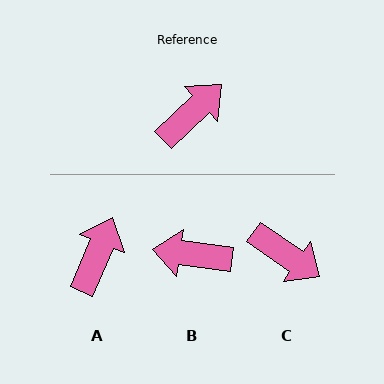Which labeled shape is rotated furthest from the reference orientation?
B, about 129 degrees away.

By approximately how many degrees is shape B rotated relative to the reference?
Approximately 129 degrees counter-clockwise.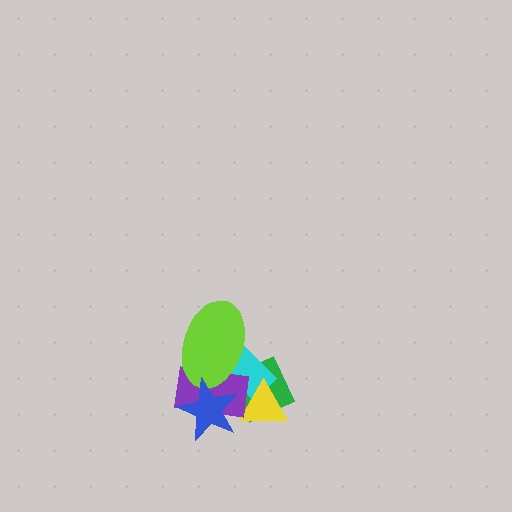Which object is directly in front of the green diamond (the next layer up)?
The cyan rectangle is directly in front of the green diamond.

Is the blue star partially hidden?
No, no other shape covers it.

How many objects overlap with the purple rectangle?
5 objects overlap with the purple rectangle.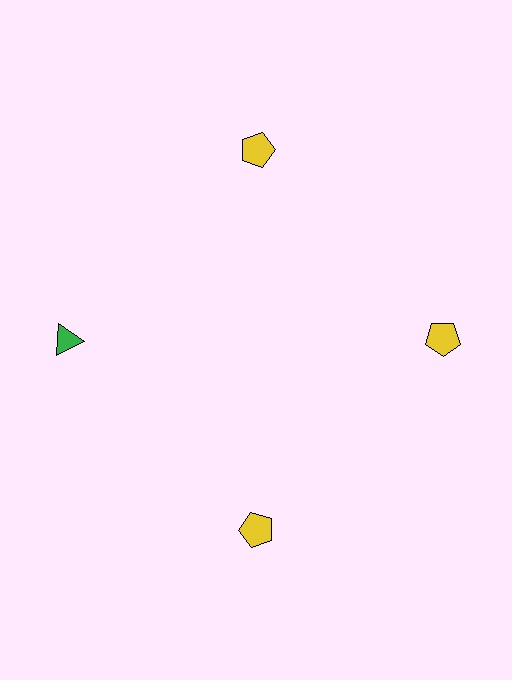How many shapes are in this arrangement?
There are 4 shapes arranged in a ring pattern.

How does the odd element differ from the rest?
It differs in both color (green instead of yellow) and shape (triangle instead of pentagon).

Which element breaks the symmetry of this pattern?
The green triangle at roughly the 9 o'clock position breaks the symmetry. All other shapes are yellow pentagons.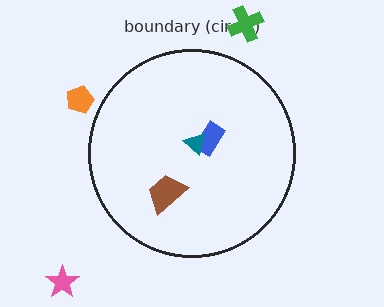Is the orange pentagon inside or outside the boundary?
Outside.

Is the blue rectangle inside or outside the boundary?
Inside.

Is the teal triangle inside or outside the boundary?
Inside.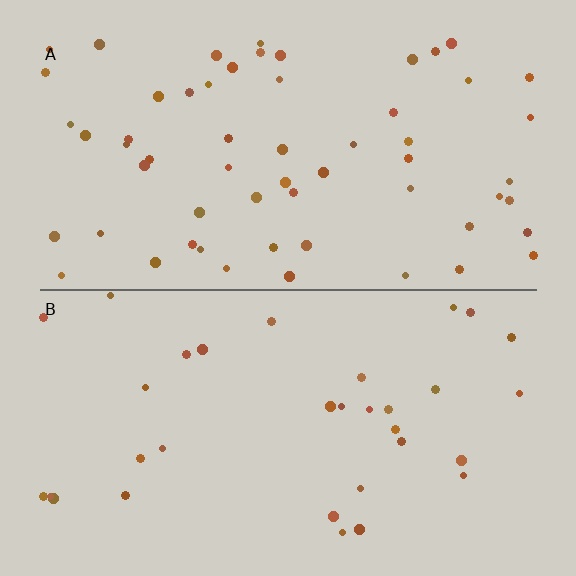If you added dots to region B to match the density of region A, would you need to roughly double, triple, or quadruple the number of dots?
Approximately double.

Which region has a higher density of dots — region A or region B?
A (the top).